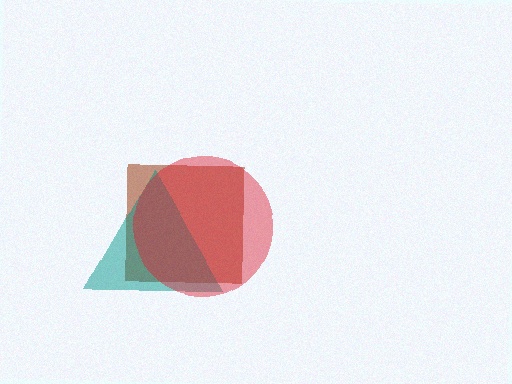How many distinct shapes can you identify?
There are 3 distinct shapes: a brown square, a teal triangle, a red circle.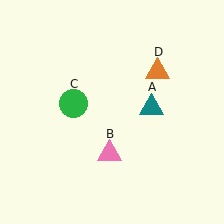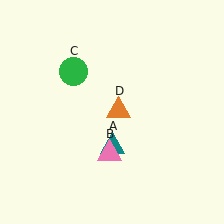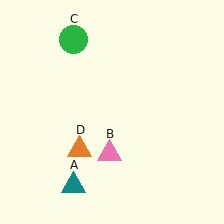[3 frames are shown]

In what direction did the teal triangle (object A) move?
The teal triangle (object A) moved down and to the left.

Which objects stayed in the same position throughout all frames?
Pink triangle (object B) remained stationary.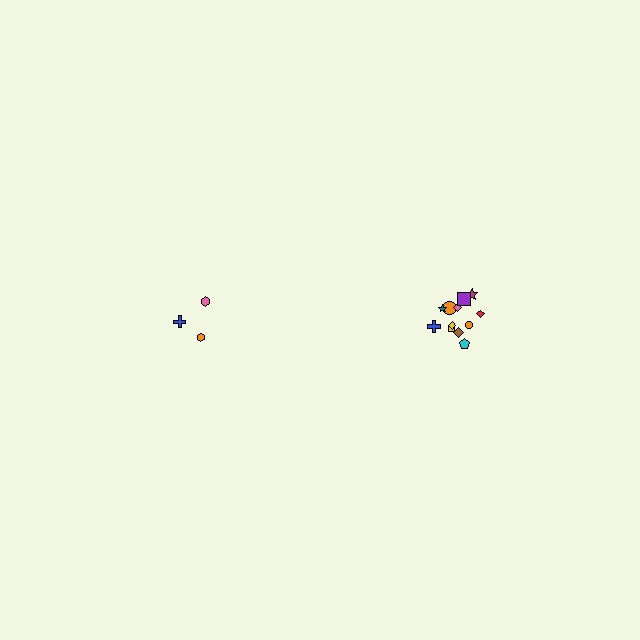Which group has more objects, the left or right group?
The right group.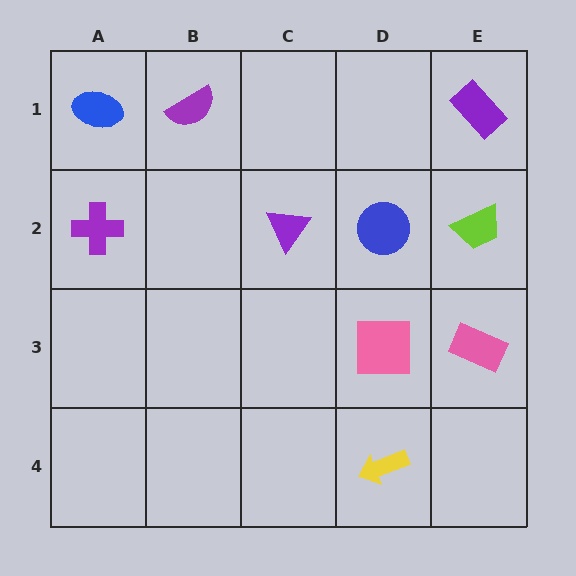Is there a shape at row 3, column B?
No, that cell is empty.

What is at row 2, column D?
A blue circle.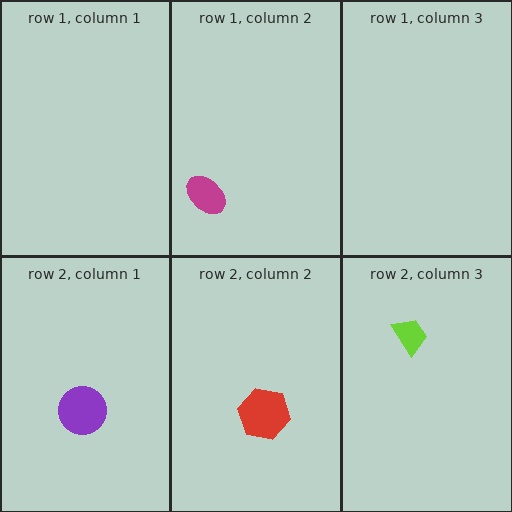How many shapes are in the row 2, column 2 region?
1.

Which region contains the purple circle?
The row 2, column 1 region.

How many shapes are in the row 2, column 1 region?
1.